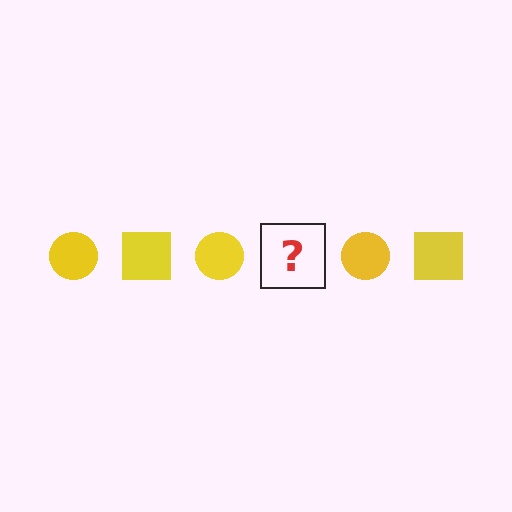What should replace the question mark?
The question mark should be replaced with a yellow square.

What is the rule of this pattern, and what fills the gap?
The rule is that the pattern cycles through circle, square shapes in yellow. The gap should be filled with a yellow square.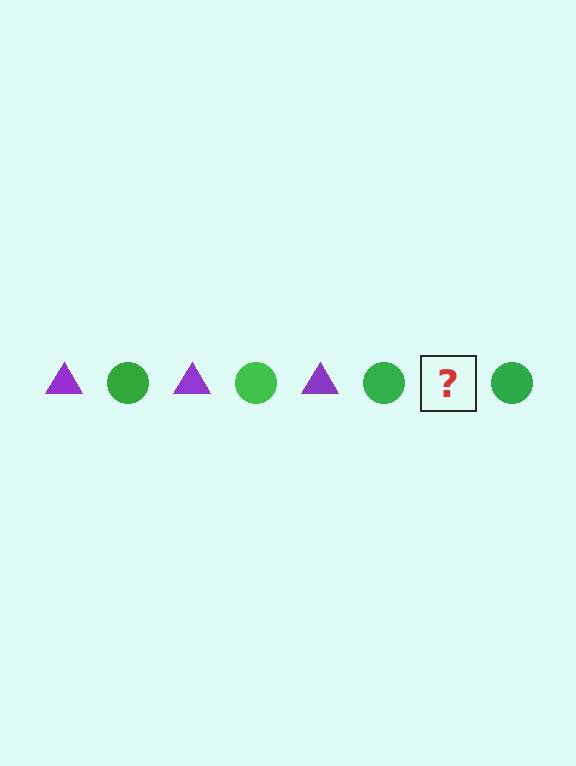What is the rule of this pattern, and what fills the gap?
The rule is that the pattern alternates between purple triangle and green circle. The gap should be filled with a purple triangle.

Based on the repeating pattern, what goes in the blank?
The blank should be a purple triangle.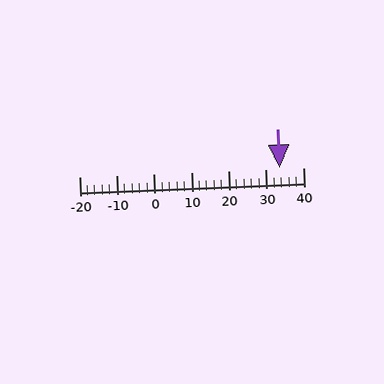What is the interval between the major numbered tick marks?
The major tick marks are spaced 10 units apart.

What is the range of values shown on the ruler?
The ruler shows values from -20 to 40.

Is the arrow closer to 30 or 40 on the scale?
The arrow is closer to 30.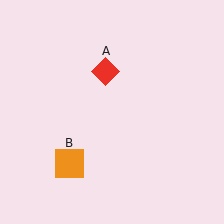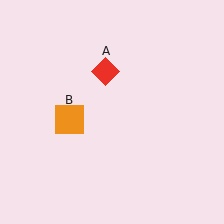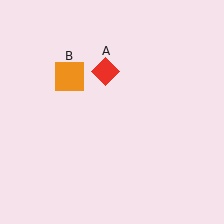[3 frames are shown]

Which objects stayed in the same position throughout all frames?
Red diamond (object A) remained stationary.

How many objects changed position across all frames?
1 object changed position: orange square (object B).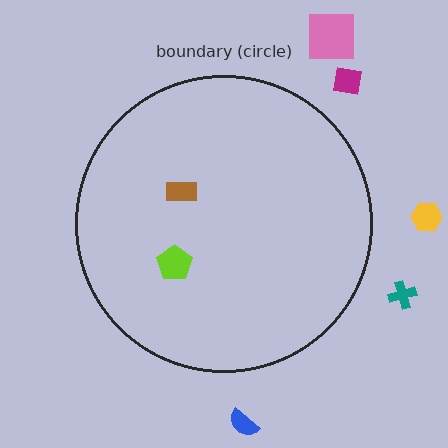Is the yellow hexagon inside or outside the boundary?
Outside.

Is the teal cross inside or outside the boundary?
Outside.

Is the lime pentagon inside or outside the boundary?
Inside.